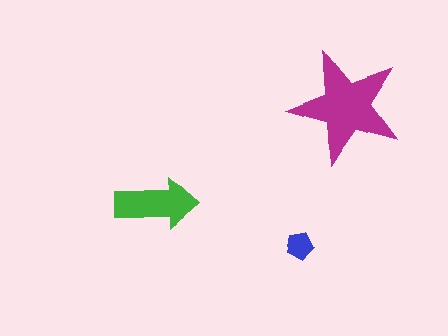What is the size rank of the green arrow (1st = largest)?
2nd.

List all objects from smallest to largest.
The blue pentagon, the green arrow, the magenta star.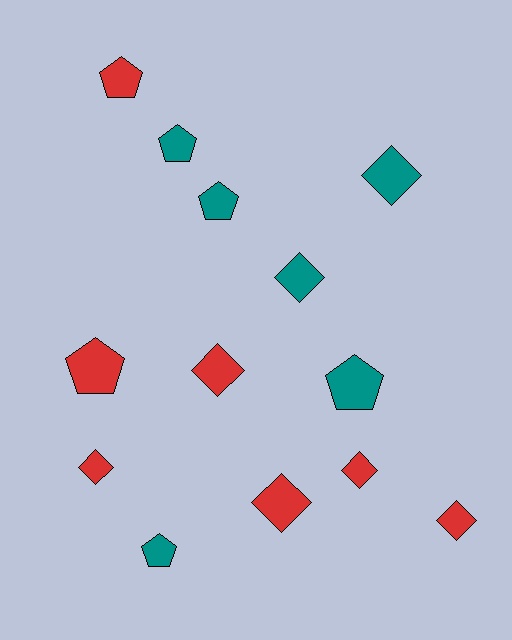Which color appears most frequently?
Red, with 7 objects.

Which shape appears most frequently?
Diamond, with 7 objects.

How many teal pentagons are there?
There are 4 teal pentagons.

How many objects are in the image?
There are 13 objects.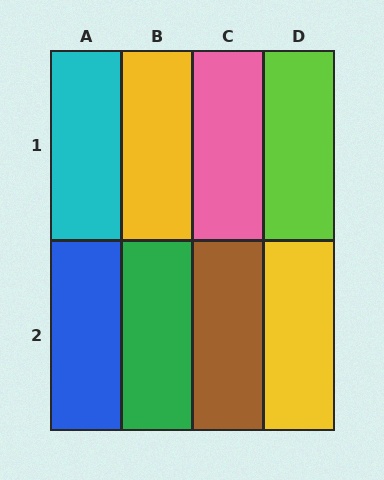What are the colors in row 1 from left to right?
Cyan, yellow, pink, lime.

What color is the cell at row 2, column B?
Green.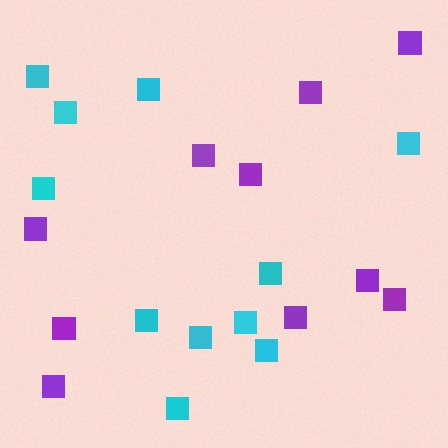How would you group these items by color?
There are 2 groups: one group of purple squares (10) and one group of cyan squares (11).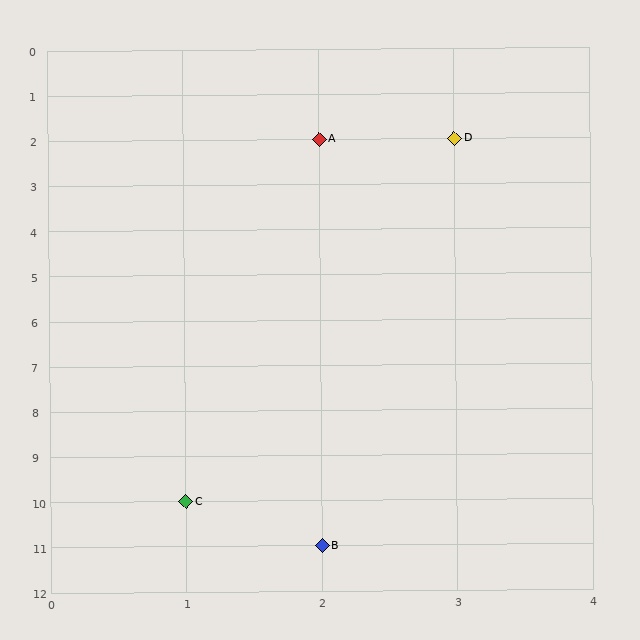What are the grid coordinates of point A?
Point A is at grid coordinates (2, 2).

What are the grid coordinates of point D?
Point D is at grid coordinates (3, 2).